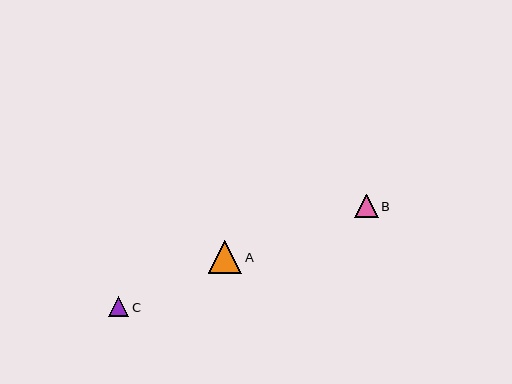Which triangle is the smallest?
Triangle C is the smallest with a size of approximately 20 pixels.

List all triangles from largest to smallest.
From largest to smallest: A, B, C.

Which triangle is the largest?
Triangle A is the largest with a size of approximately 33 pixels.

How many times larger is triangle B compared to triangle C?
Triangle B is approximately 1.2 times the size of triangle C.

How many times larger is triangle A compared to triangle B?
Triangle A is approximately 1.4 times the size of triangle B.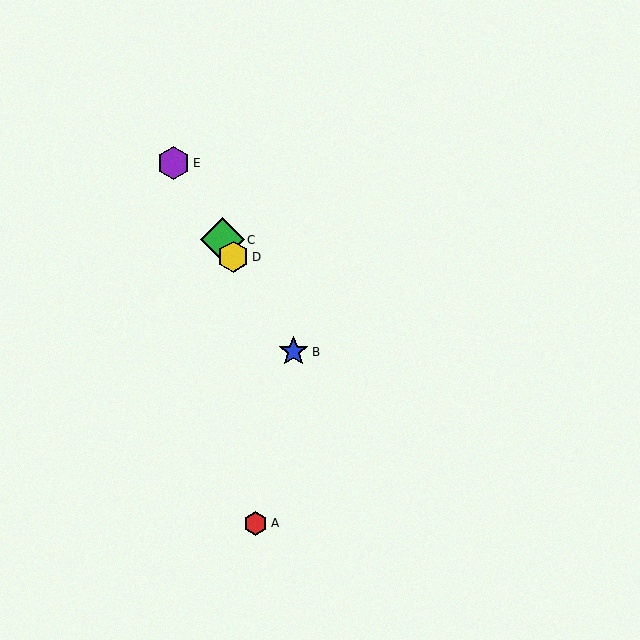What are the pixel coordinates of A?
Object A is at (256, 523).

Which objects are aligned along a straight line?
Objects B, C, D, E are aligned along a straight line.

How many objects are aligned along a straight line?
4 objects (B, C, D, E) are aligned along a straight line.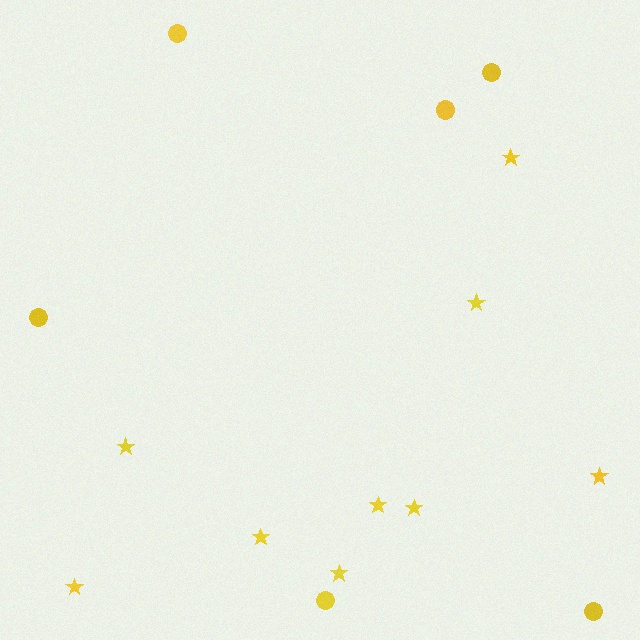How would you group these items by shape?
There are 2 groups: one group of circles (6) and one group of stars (9).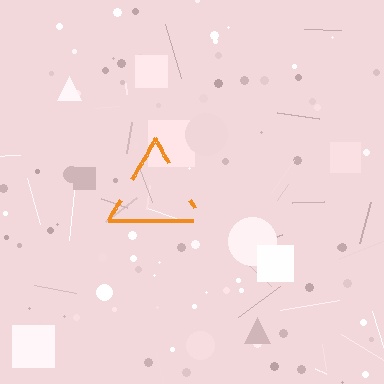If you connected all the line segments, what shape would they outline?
They would outline a triangle.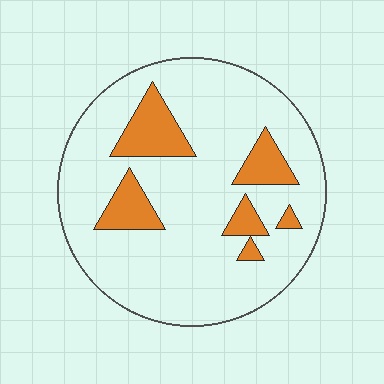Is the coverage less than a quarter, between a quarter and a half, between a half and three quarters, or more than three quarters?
Less than a quarter.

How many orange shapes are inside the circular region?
6.